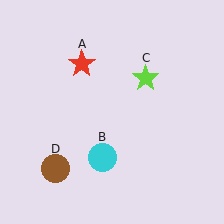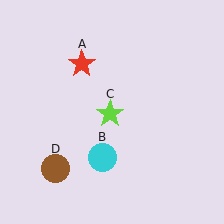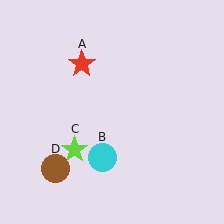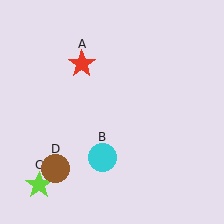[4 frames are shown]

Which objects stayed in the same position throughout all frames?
Red star (object A) and cyan circle (object B) and brown circle (object D) remained stationary.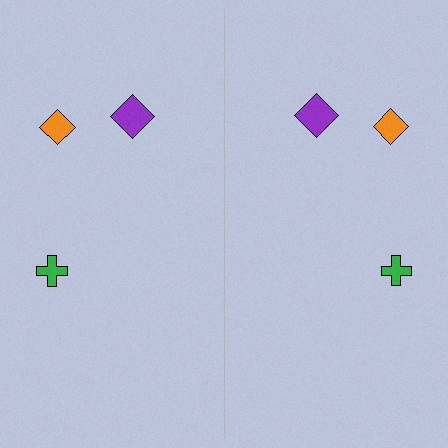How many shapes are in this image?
There are 6 shapes in this image.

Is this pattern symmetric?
Yes, this pattern has bilateral (reflection) symmetry.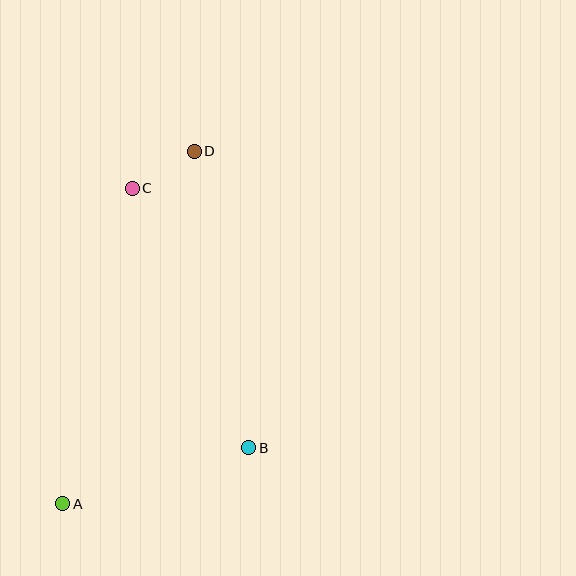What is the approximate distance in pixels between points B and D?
The distance between B and D is approximately 301 pixels.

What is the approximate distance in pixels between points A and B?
The distance between A and B is approximately 194 pixels.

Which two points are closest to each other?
Points C and D are closest to each other.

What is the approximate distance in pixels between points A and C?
The distance between A and C is approximately 323 pixels.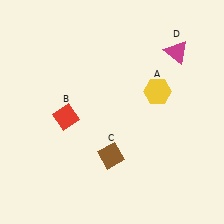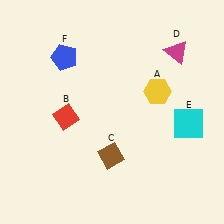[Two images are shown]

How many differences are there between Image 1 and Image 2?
There are 2 differences between the two images.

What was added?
A cyan square (E), a blue pentagon (F) were added in Image 2.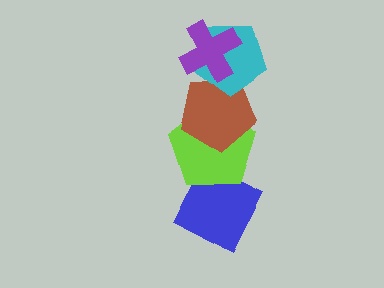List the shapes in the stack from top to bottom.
From top to bottom: the purple cross, the cyan pentagon, the brown pentagon, the lime pentagon, the blue diamond.